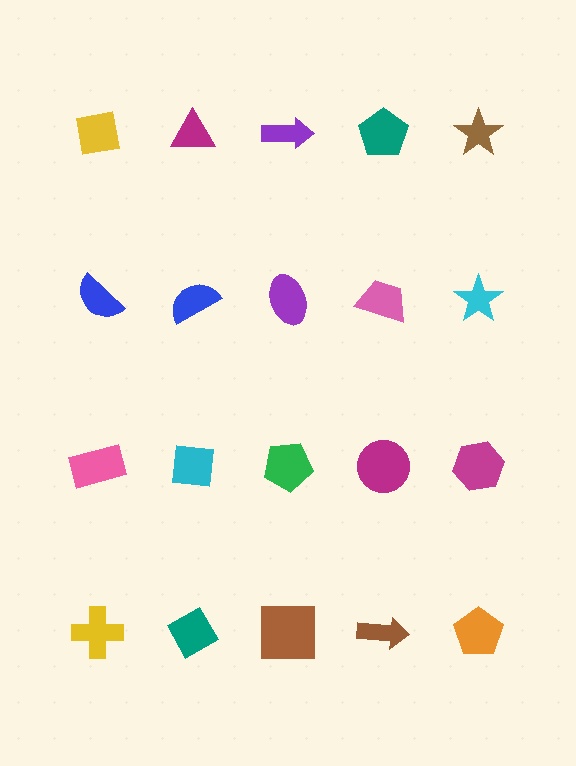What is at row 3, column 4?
A magenta circle.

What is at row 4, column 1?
A yellow cross.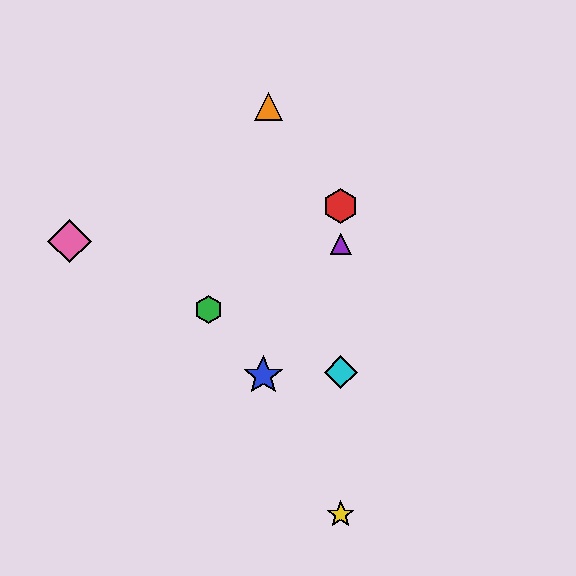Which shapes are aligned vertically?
The red hexagon, the yellow star, the purple triangle, the cyan diamond are aligned vertically.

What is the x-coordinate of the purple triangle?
The purple triangle is at x≈341.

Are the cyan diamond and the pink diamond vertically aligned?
No, the cyan diamond is at x≈341 and the pink diamond is at x≈69.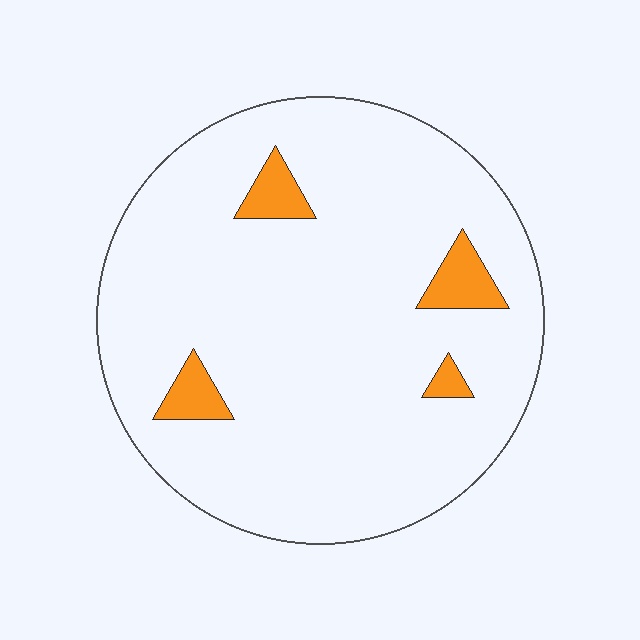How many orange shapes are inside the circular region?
4.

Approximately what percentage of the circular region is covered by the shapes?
Approximately 5%.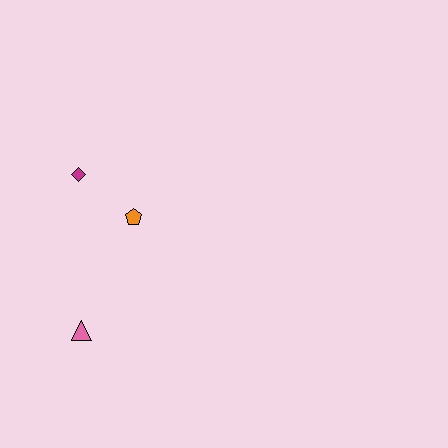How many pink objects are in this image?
There is 1 pink object.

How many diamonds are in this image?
There is 1 diamond.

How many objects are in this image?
There are 3 objects.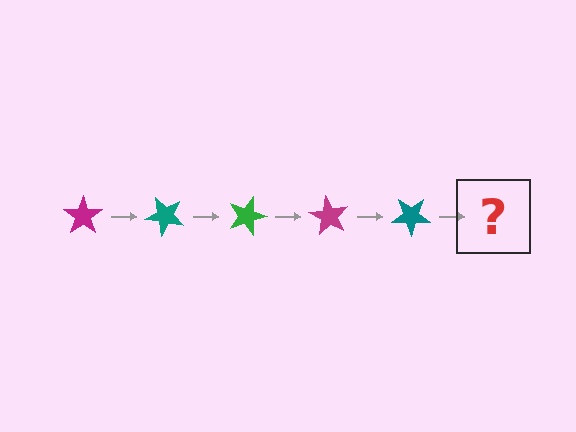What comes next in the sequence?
The next element should be a green star, rotated 225 degrees from the start.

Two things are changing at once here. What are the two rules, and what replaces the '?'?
The two rules are that it rotates 45 degrees each step and the color cycles through magenta, teal, and green. The '?' should be a green star, rotated 225 degrees from the start.